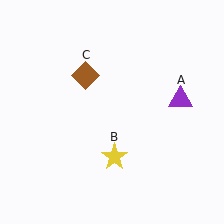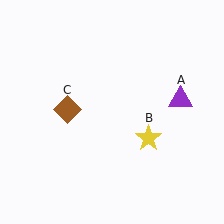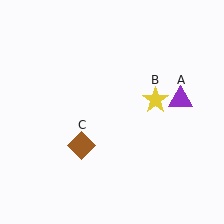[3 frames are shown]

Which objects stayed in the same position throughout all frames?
Purple triangle (object A) remained stationary.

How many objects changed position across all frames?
2 objects changed position: yellow star (object B), brown diamond (object C).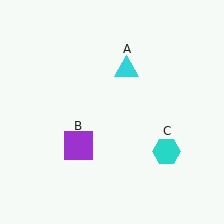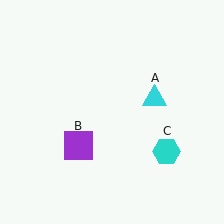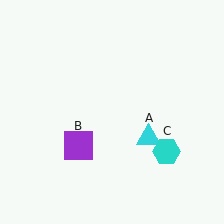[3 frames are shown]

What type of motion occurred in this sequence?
The cyan triangle (object A) rotated clockwise around the center of the scene.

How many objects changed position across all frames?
1 object changed position: cyan triangle (object A).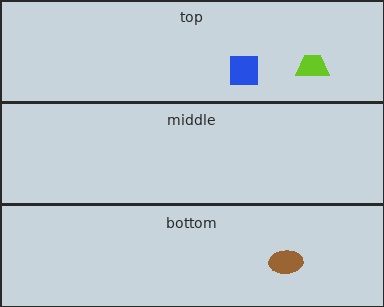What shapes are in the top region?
The lime trapezoid, the blue square.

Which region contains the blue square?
The top region.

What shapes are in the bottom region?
The brown ellipse.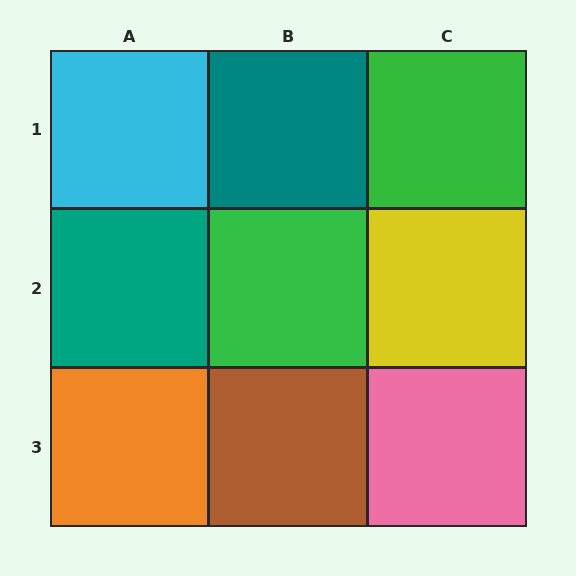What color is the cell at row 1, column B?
Teal.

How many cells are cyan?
1 cell is cyan.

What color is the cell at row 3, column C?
Pink.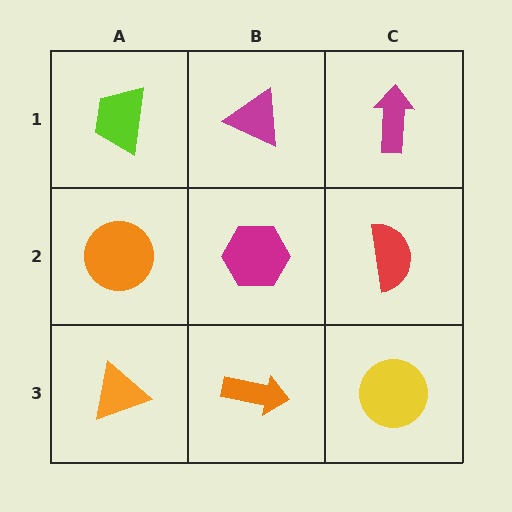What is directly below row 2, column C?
A yellow circle.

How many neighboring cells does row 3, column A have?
2.